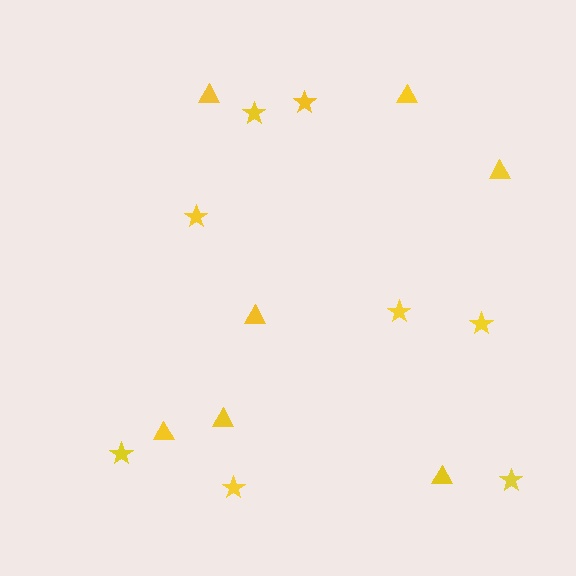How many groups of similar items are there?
There are 2 groups: one group of stars (8) and one group of triangles (7).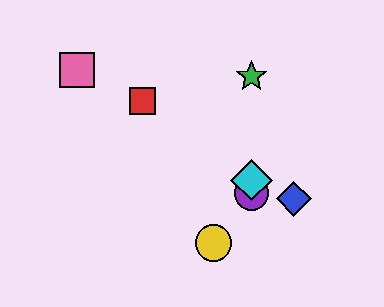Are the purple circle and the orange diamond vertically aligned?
Yes, both are at x≈252.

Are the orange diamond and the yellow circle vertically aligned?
No, the orange diamond is at x≈252 and the yellow circle is at x≈213.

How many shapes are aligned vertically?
4 shapes (the green star, the purple circle, the orange diamond, the cyan diamond) are aligned vertically.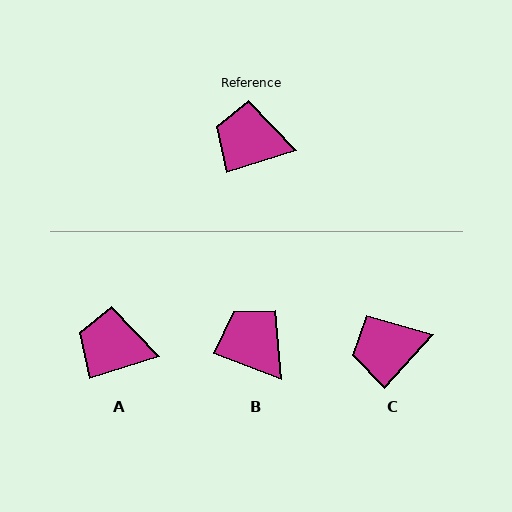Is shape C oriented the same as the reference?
No, it is off by about 31 degrees.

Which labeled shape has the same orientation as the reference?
A.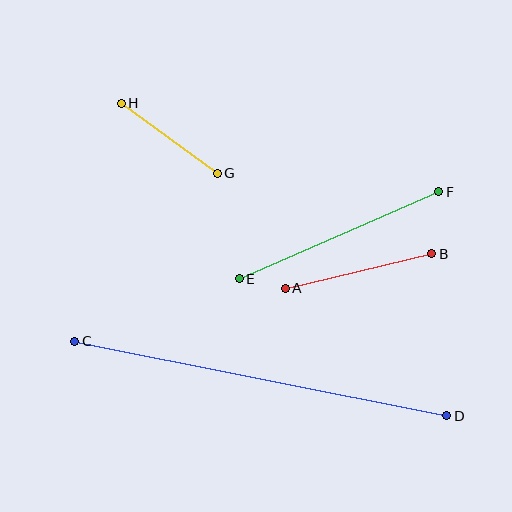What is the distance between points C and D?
The distance is approximately 380 pixels.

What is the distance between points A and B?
The distance is approximately 150 pixels.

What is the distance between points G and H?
The distance is approximately 119 pixels.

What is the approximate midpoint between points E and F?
The midpoint is at approximately (339, 235) pixels.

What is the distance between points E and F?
The distance is approximately 218 pixels.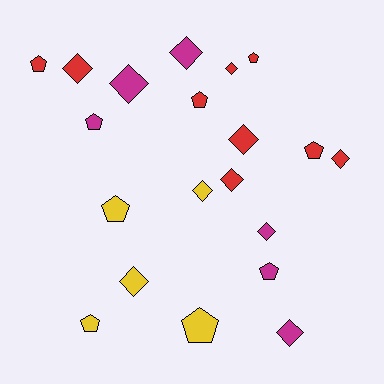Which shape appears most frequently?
Diamond, with 11 objects.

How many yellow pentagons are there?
There are 3 yellow pentagons.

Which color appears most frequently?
Red, with 9 objects.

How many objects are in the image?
There are 20 objects.